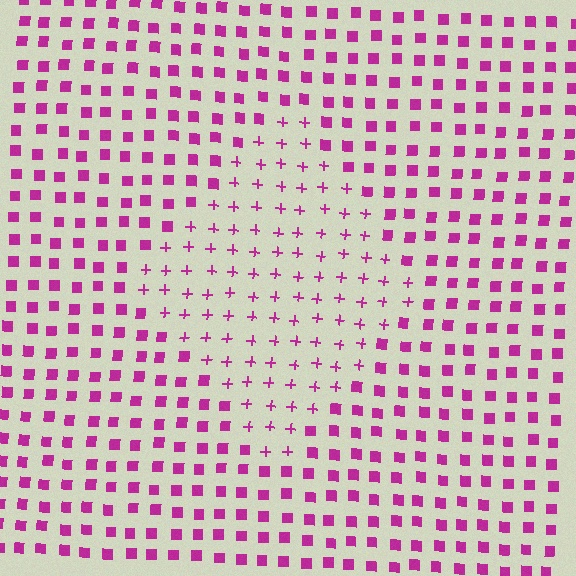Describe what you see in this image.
The image is filled with small magenta elements arranged in a uniform grid. A diamond-shaped region contains plus signs, while the surrounding area contains squares. The boundary is defined purely by the change in element shape.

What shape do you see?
I see a diamond.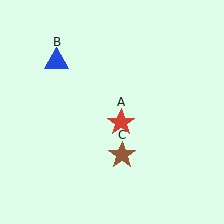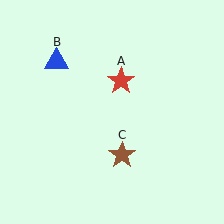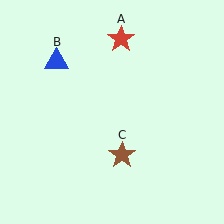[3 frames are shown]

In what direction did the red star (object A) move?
The red star (object A) moved up.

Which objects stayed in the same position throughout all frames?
Blue triangle (object B) and brown star (object C) remained stationary.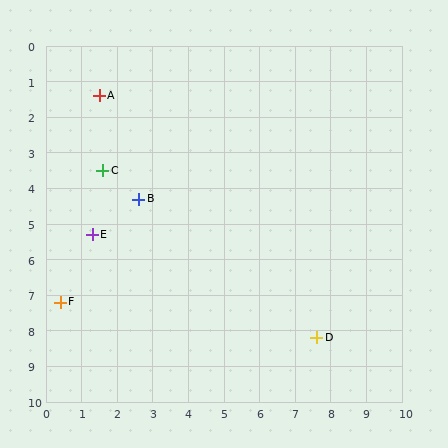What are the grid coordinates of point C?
Point C is at approximately (1.6, 3.5).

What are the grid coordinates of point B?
Point B is at approximately (2.6, 4.3).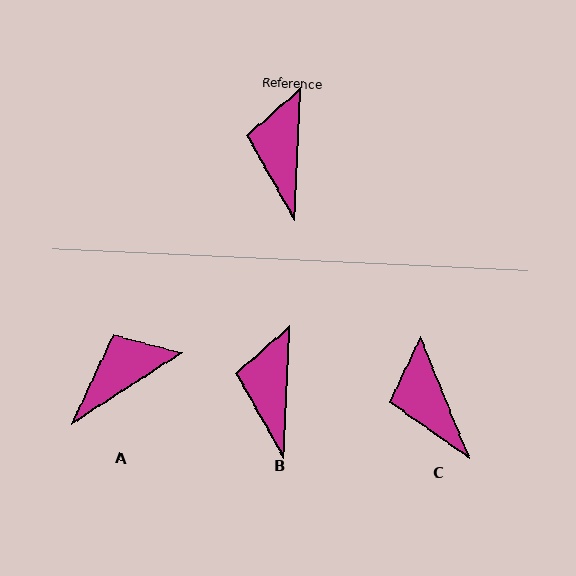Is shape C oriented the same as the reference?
No, it is off by about 25 degrees.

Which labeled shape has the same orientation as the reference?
B.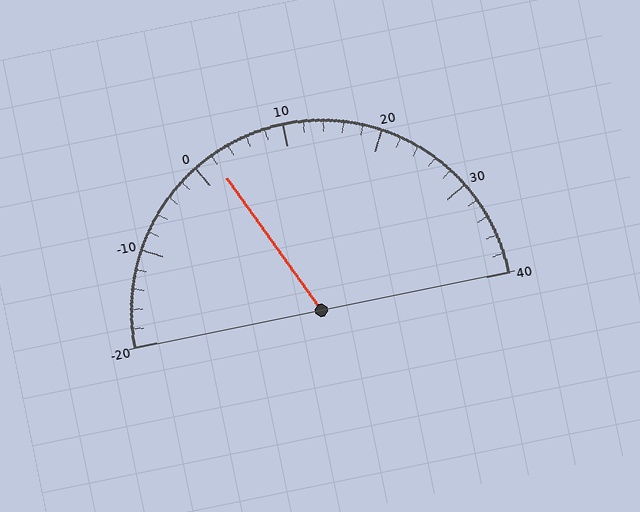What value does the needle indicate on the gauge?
The needle indicates approximately 2.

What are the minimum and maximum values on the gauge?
The gauge ranges from -20 to 40.